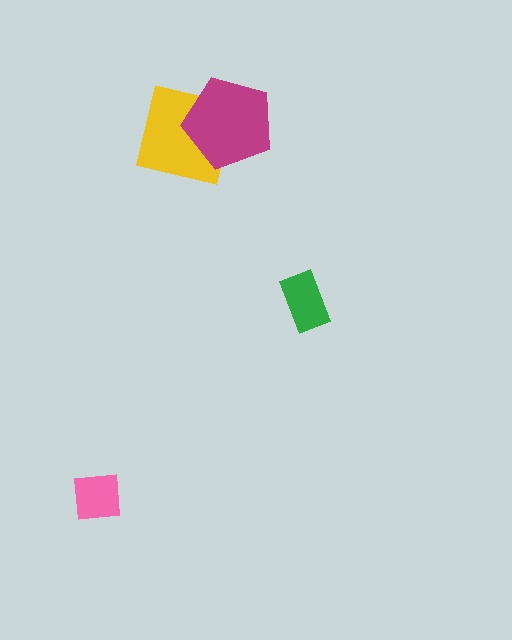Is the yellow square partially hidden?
Yes, it is partially covered by another shape.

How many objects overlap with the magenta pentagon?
1 object overlaps with the magenta pentagon.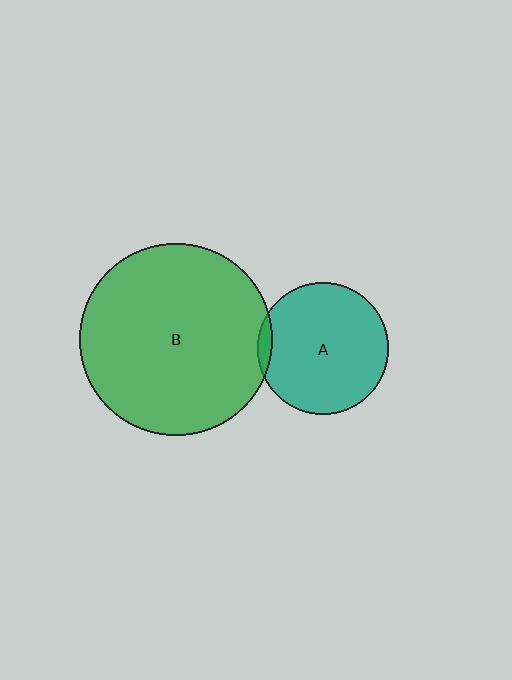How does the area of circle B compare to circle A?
Approximately 2.2 times.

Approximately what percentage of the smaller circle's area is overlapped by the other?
Approximately 5%.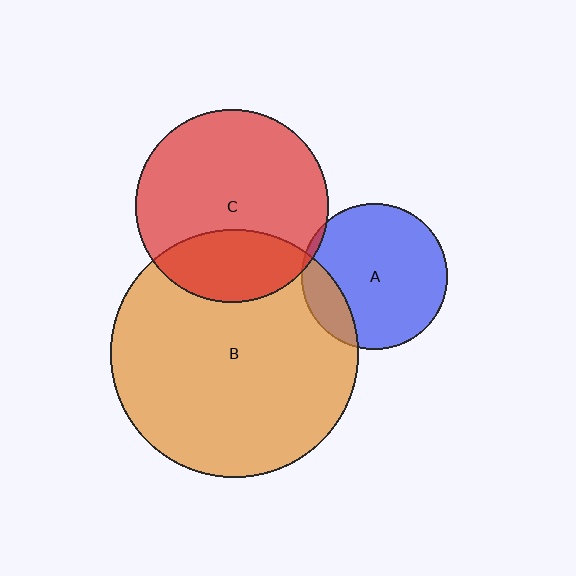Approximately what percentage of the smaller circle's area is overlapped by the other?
Approximately 15%.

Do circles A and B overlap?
Yes.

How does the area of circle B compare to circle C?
Approximately 1.7 times.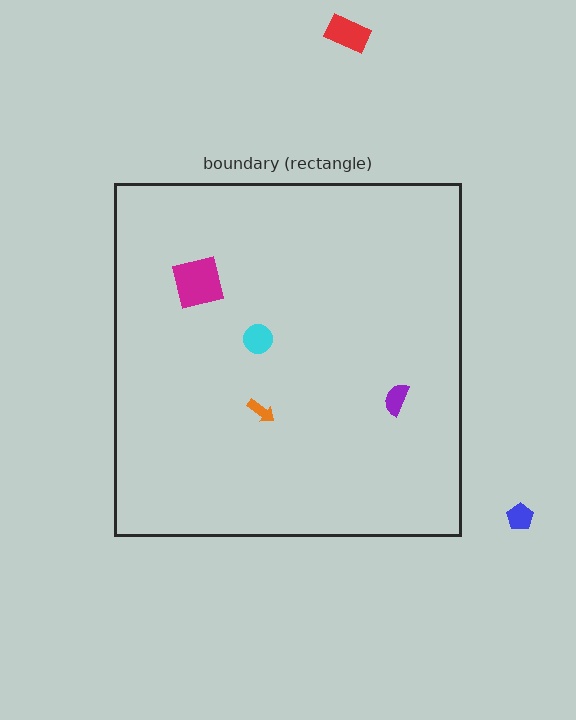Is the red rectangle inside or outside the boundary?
Outside.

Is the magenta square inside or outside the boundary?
Inside.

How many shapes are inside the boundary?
4 inside, 2 outside.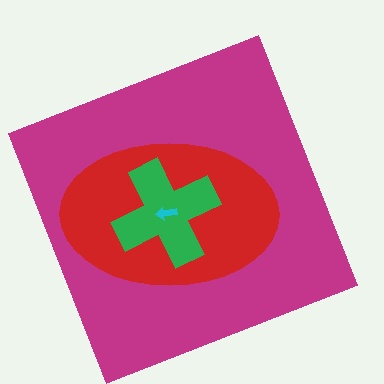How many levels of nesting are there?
4.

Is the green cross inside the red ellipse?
Yes.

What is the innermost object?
The cyan arrow.